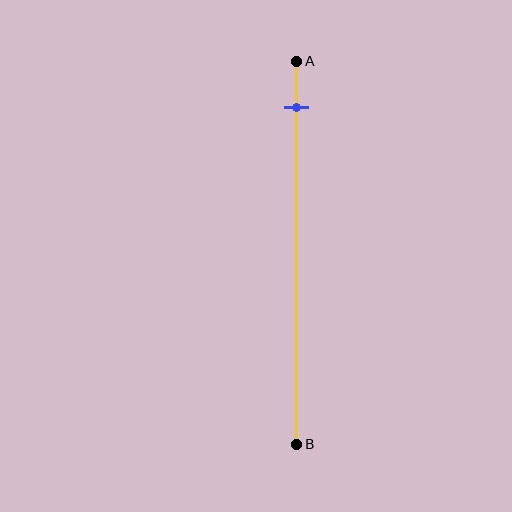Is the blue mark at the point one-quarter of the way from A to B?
No, the mark is at about 10% from A, not at the 25% one-quarter point.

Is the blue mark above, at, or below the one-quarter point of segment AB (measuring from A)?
The blue mark is above the one-quarter point of segment AB.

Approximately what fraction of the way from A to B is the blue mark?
The blue mark is approximately 10% of the way from A to B.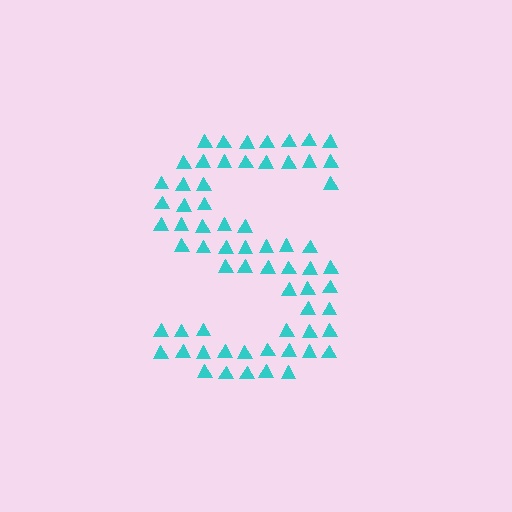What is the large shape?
The large shape is the letter S.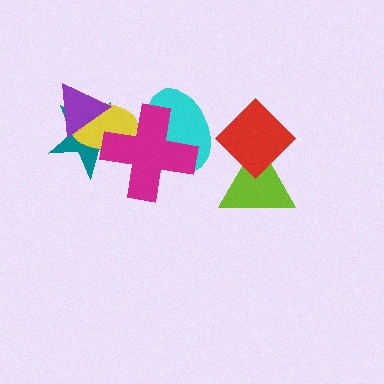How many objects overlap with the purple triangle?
2 objects overlap with the purple triangle.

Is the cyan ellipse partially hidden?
Yes, it is partially covered by another shape.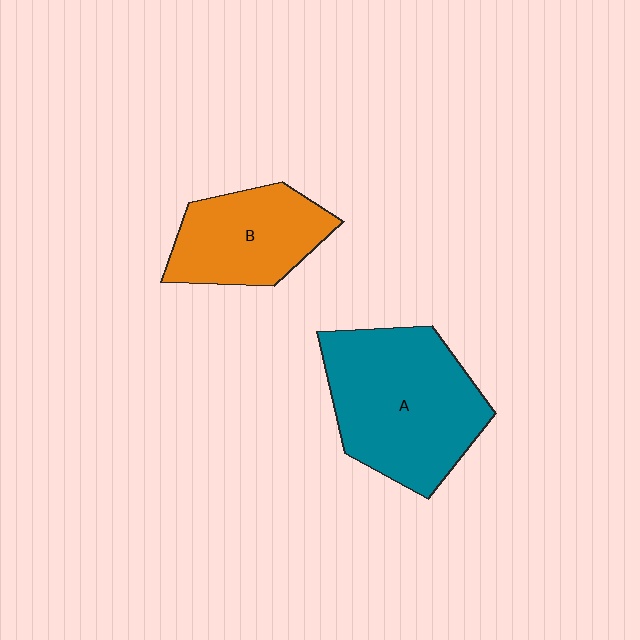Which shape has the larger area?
Shape A (teal).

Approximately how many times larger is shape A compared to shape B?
Approximately 1.6 times.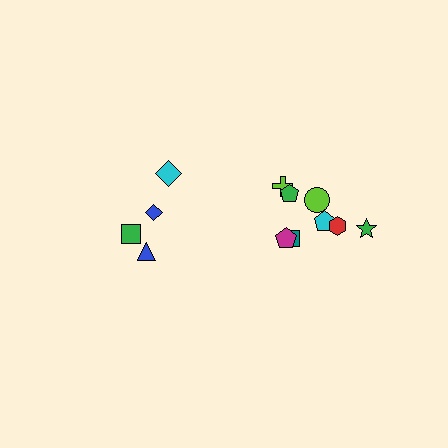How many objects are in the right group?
There are 8 objects.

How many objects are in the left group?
There are 4 objects.